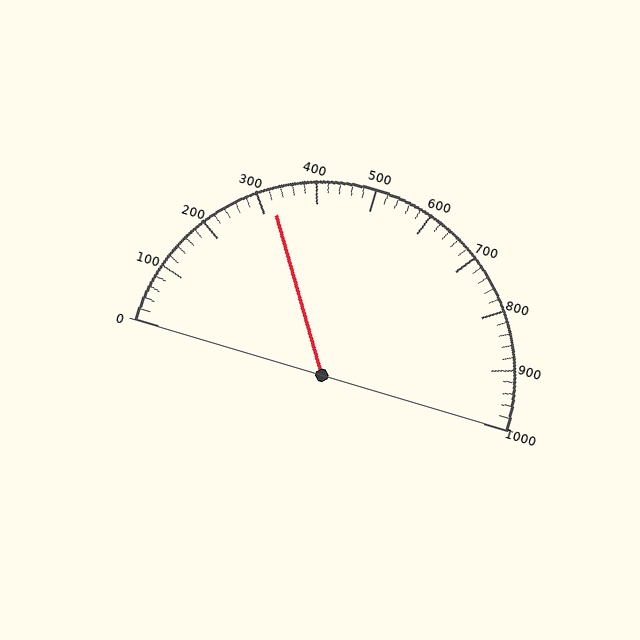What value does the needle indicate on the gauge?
The needle indicates approximately 320.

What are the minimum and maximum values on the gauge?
The gauge ranges from 0 to 1000.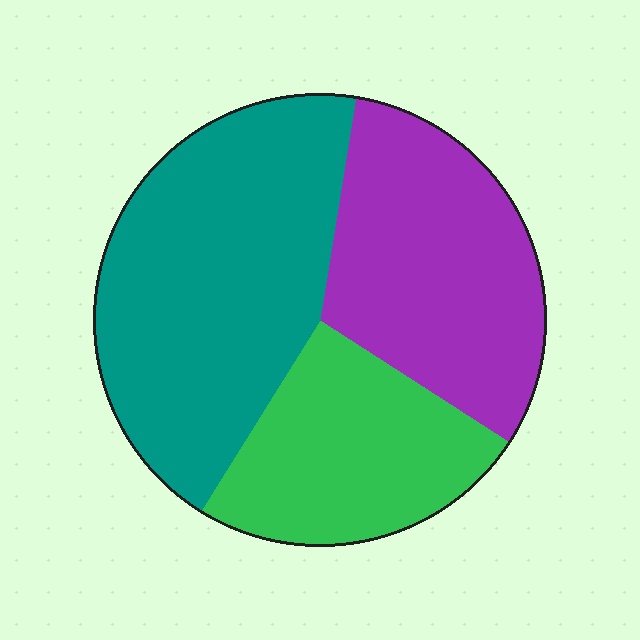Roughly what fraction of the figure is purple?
Purple takes up about one third (1/3) of the figure.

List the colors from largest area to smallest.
From largest to smallest: teal, purple, green.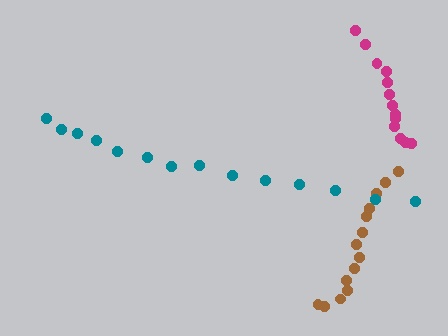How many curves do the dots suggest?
There are 3 distinct paths.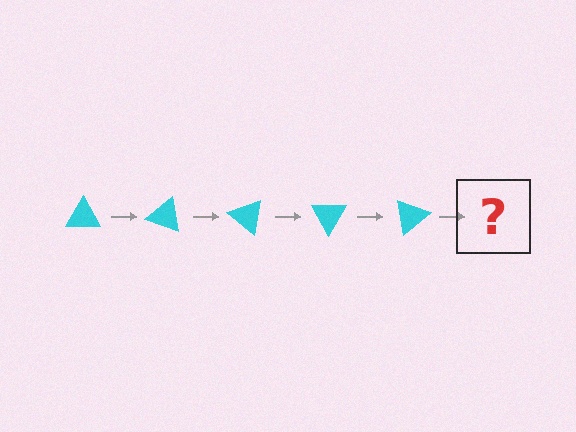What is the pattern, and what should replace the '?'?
The pattern is that the triangle rotates 20 degrees each step. The '?' should be a cyan triangle rotated 100 degrees.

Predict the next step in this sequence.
The next step is a cyan triangle rotated 100 degrees.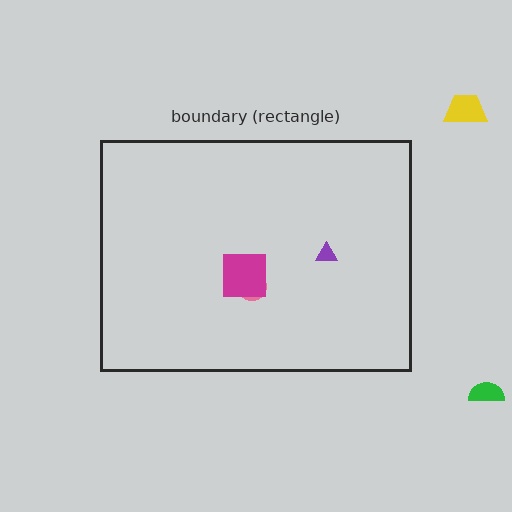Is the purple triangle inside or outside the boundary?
Inside.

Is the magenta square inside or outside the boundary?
Inside.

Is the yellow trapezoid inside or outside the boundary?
Outside.